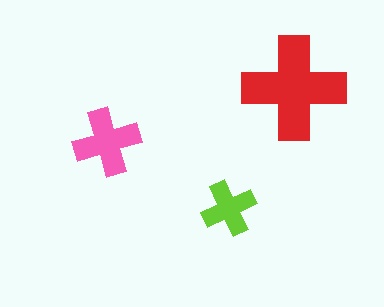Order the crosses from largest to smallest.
the red one, the pink one, the lime one.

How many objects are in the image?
There are 3 objects in the image.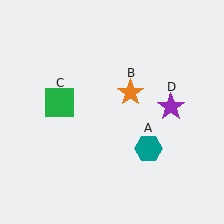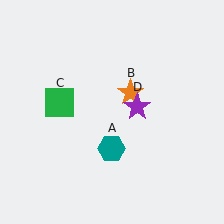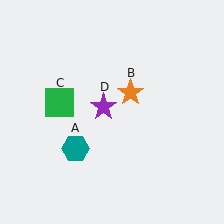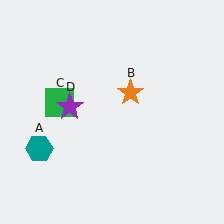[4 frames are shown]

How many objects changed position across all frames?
2 objects changed position: teal hexagon (object A), purple star (object D).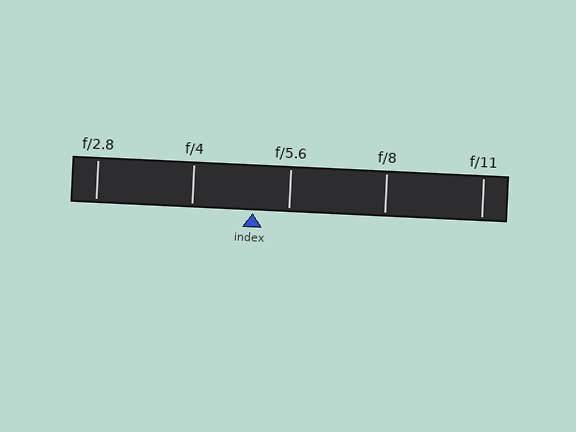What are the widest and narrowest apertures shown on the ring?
The widest aperture shown is f/2.8 and the narrowest is f/11.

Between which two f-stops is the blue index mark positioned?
The index mark is between f/4 and f/5.6.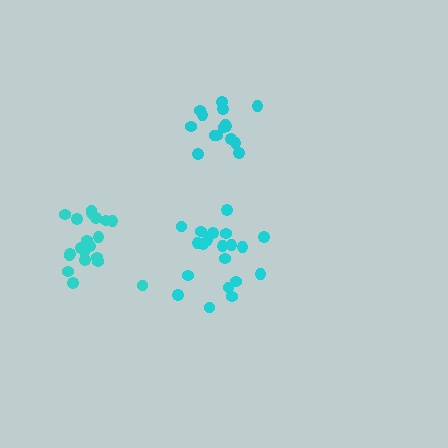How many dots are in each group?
Group 1: 20 dots, Group 2: 20 dots, Group 3: 15 dots (55 total).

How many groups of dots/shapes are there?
There are 3 groups.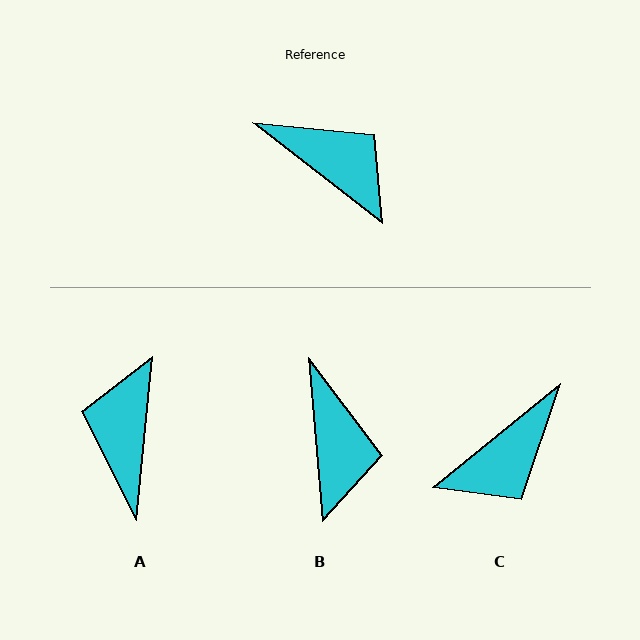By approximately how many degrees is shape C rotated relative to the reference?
Approximately 103 degrees clockwise.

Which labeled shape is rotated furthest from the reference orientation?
A, about 122 degrees away.